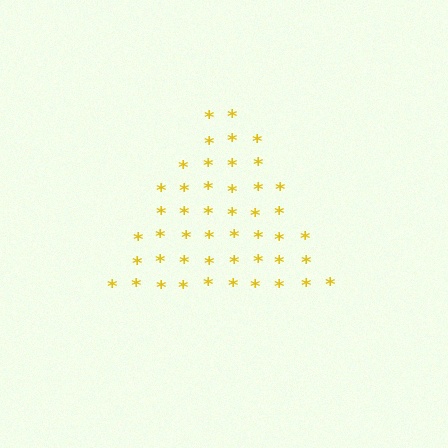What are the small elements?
The small elements are asterisks.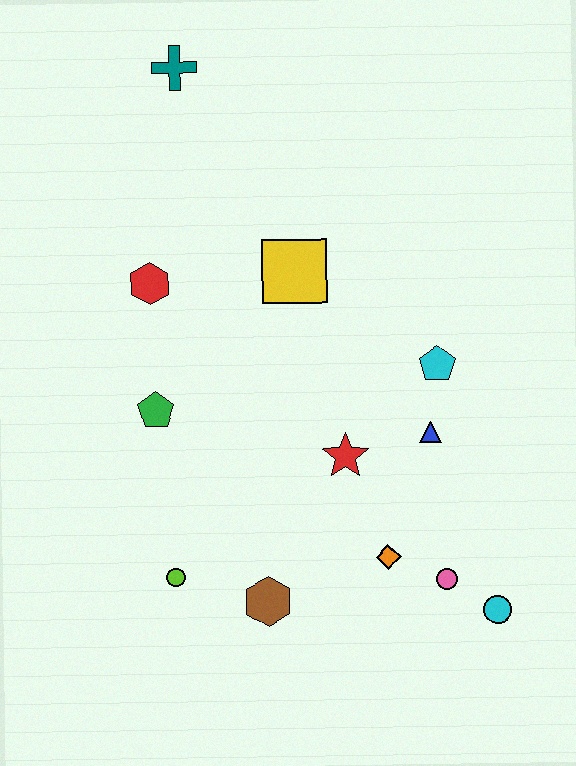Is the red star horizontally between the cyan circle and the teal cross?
Yes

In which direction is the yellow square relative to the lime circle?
The yellow square is above the lime circle.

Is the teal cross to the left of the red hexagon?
No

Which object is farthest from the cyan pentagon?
The teal cross is farthest from the cyan pentagon.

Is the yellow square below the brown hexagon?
No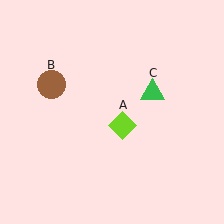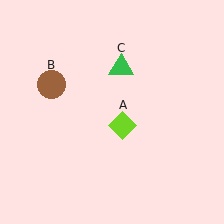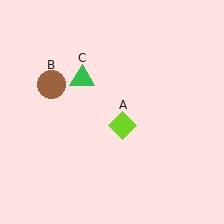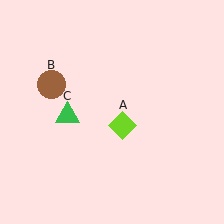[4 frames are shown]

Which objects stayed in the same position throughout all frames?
Lime diamond (object A) and brown circle (object B) remained stationary.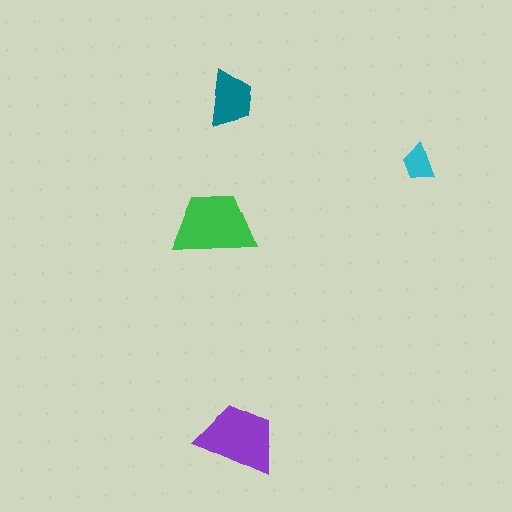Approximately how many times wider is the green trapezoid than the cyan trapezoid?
About 2.5 times wider.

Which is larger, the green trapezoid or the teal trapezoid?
The green one.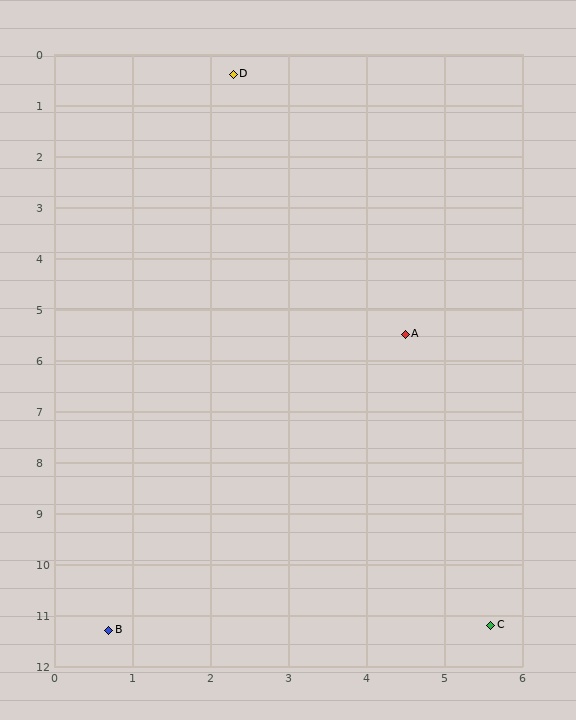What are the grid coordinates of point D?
Point D is at approximately (2.3, 0.4).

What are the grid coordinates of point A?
Point A is at approximately (4.5, 5.5).